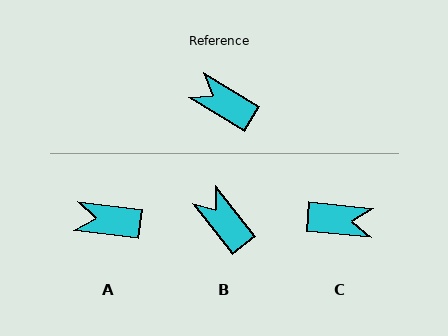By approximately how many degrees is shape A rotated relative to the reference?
Approximately 23 degrees counter-clockwise.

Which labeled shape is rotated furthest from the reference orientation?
C, about 155 degrees away.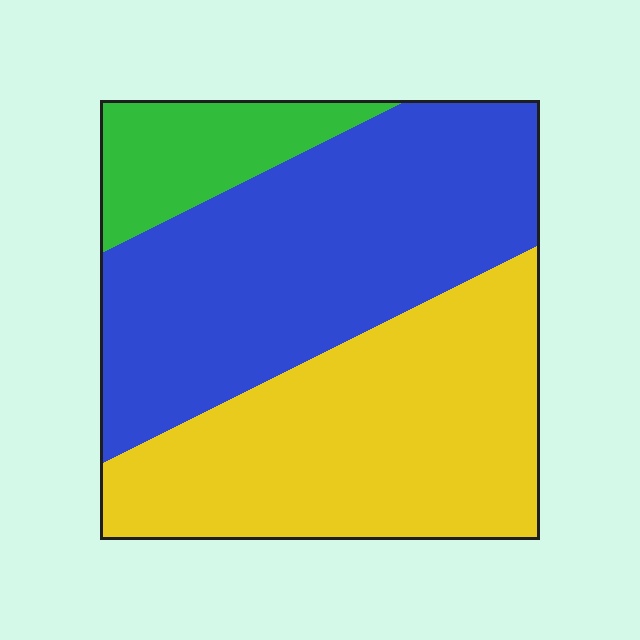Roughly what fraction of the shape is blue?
Blue takes up between a quarter and a half of the shape.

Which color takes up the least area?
Green, at roughly 10%.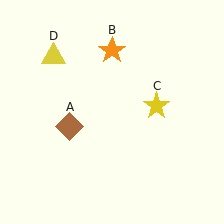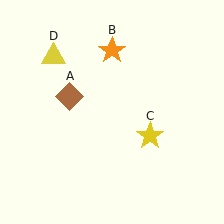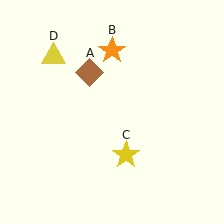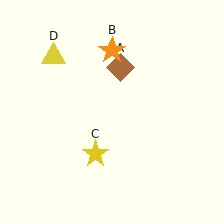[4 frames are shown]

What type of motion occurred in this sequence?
The brown diamond (object A), yellow star (object C) rotated clockwise around the center of the scene.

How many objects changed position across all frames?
2 objects changed position: brown diamond (object A), yellow star (object C).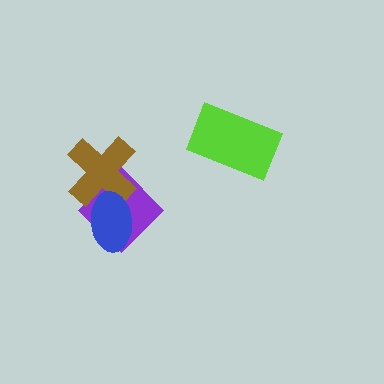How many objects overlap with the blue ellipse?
2 objects overlap with the blue ellipse.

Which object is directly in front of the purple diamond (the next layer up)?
The brown cross is directly in front of the purple diamond.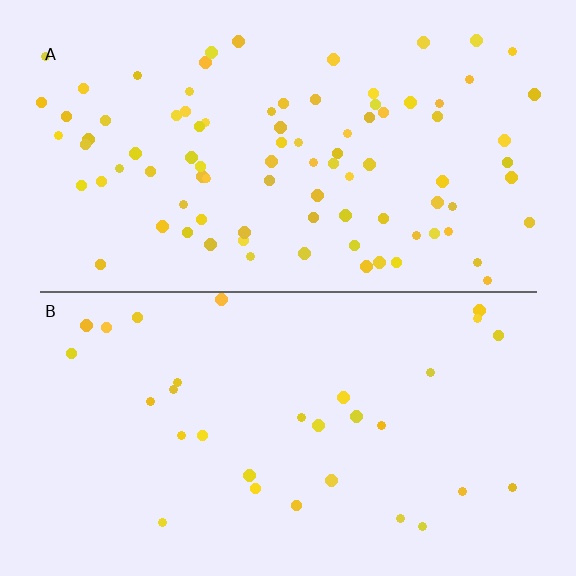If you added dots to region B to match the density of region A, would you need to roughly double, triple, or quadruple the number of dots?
Approximately triple.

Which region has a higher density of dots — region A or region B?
A (the top).